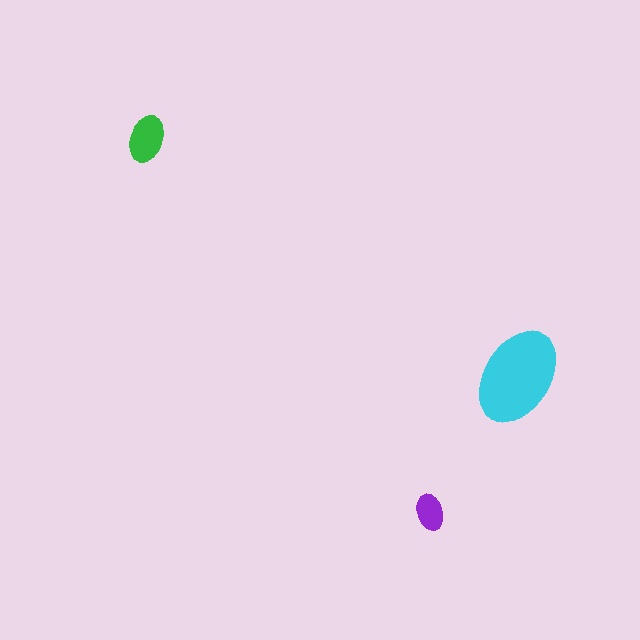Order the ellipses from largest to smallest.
the cyan one, the green one, the purple one.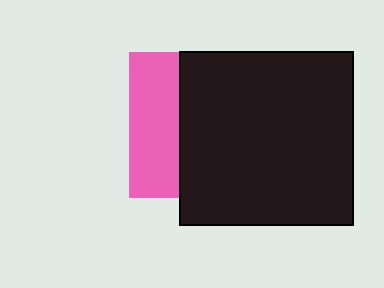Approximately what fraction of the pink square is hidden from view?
Roughly 66% of the pink square is hidden behind the black square.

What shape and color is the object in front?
The object in front is a black square.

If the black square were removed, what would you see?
You would see the complete pink square.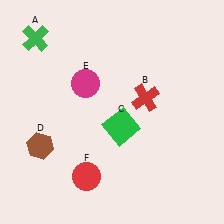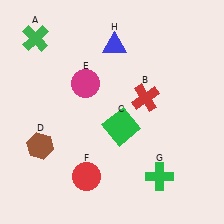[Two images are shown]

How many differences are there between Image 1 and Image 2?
There are 2 differences between the two images.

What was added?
A green cross (G), a blue triangle (H) were added in Image 2.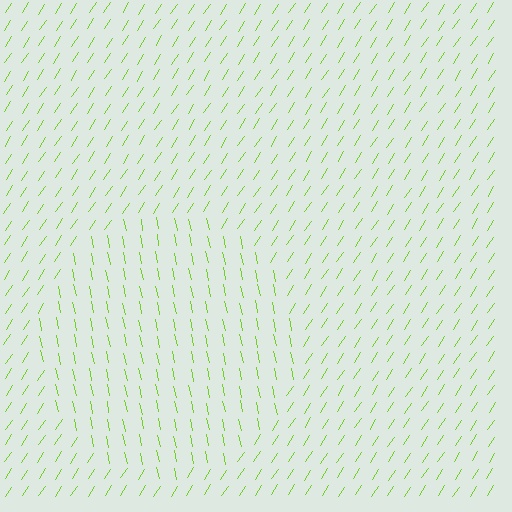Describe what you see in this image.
The image is filled with small lime line segments. A circle region in the image has lines oriented differently from the surrounding lines, creating a visible texture boundary.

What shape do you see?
I see a circle.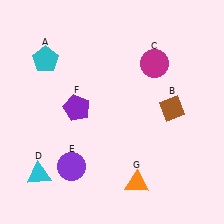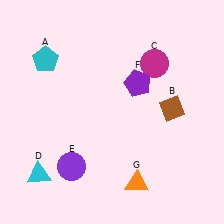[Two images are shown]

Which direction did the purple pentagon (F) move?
The purple pentagon (F) moved right.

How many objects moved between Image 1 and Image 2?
1 object moved between the two images.